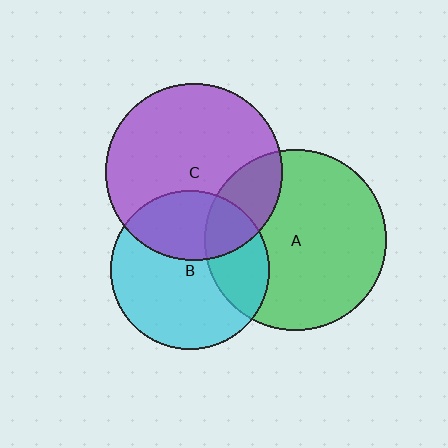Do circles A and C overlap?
Yes.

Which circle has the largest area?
Circle A (green).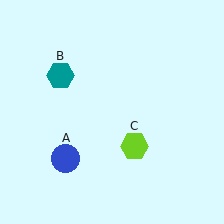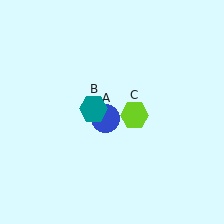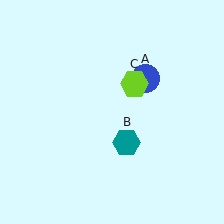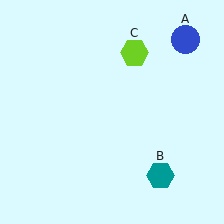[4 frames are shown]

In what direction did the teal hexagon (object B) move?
The teal hexagon (object B) moved down and to the right.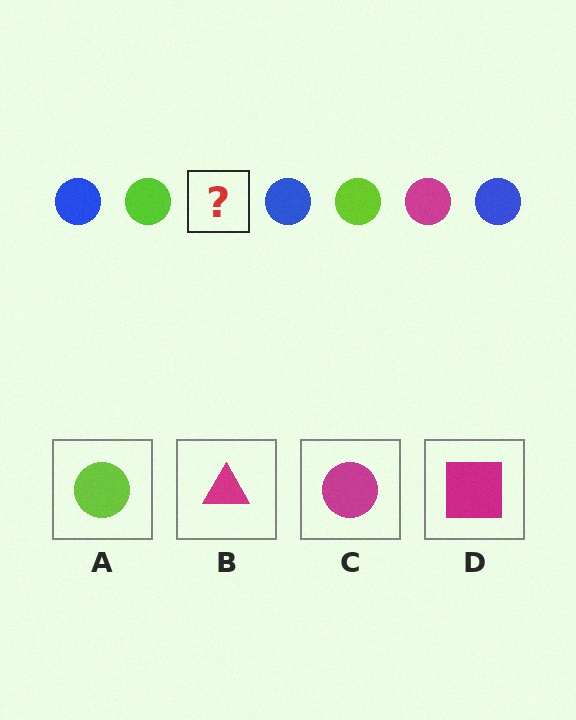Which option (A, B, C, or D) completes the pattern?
C.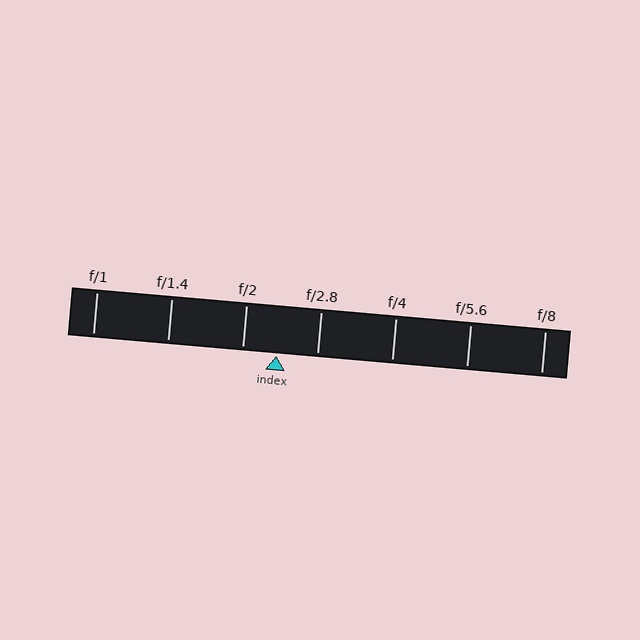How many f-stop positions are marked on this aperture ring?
There are 7 f-stop positions marked.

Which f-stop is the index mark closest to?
The index mark is closest to f/2.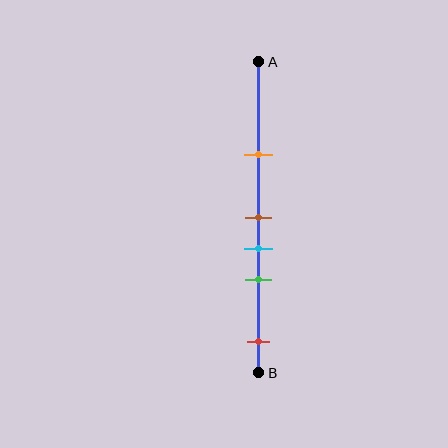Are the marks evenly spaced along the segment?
No, the marks are not evenly spaced.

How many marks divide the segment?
There are 5 marks dividing the segment.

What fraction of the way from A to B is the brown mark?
The brown mark is approximately 50% (0.5) of the way from A to B.